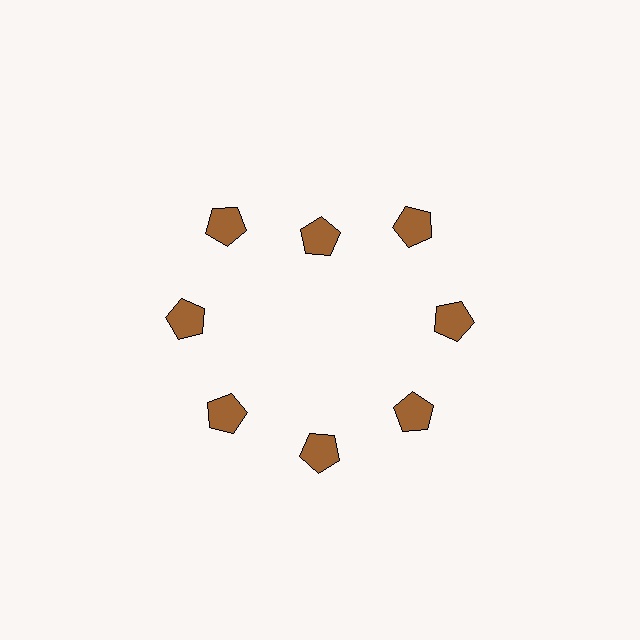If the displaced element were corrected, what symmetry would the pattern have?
It would have 8-fold rotational symmetry — the pattern would map onto itself every 45 degrees.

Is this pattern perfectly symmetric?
No. The 8 brown pentagons are arranged in a ring, but one element near the 12 o'clock position is pulled inward toward the center, breaking the 8-fold rotational symmetry.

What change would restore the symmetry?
The symmetry would be restored by moving it outward, back onto the ring so that all 8 pentagons sit at equal angles and equal distance from the center.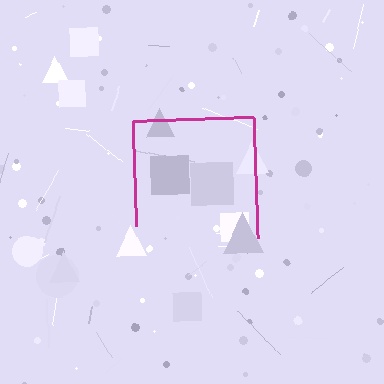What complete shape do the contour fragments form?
The contour fragments form a square.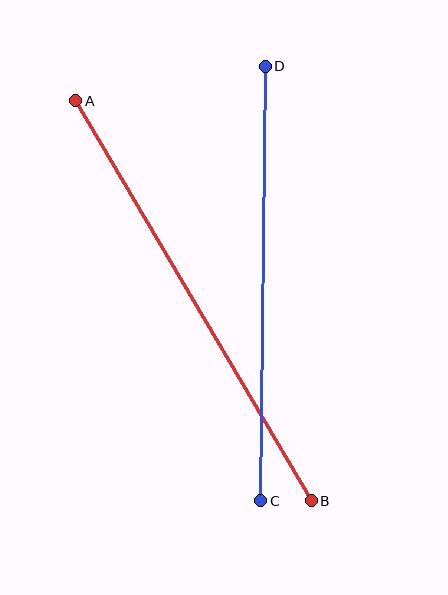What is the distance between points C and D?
The distance is approximately 435 pixels.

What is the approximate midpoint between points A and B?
The midpoint is at approximately (193, 301) pixels.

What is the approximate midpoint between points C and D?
The midpoint is at approximately (263, 284) pixels.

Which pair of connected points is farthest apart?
Points A and B are farthest apart.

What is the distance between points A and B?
The distance is approximately 464 pixels.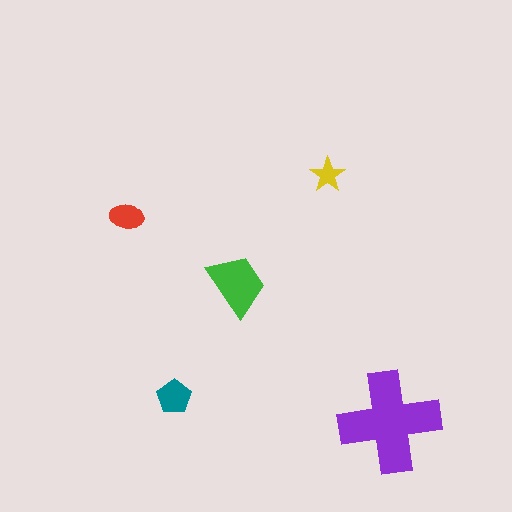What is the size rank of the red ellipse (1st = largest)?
4th.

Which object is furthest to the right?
The purple cross is rightmost.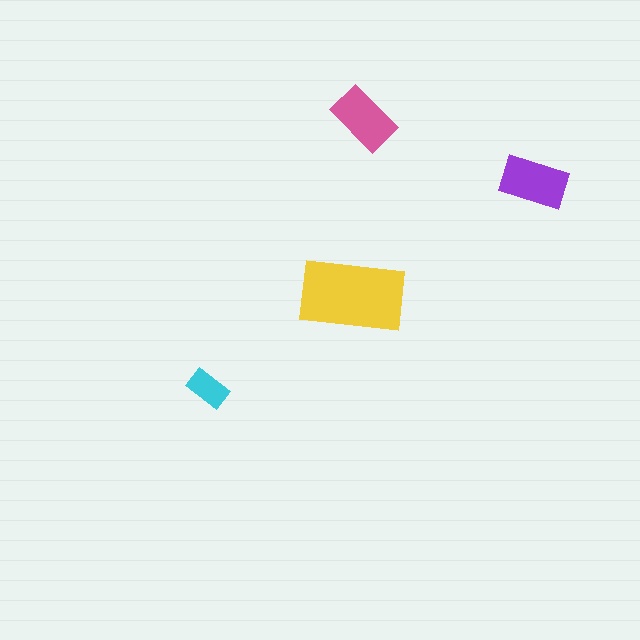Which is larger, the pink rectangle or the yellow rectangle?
The yellow one.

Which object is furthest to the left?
The cyan rectangle is leftmost.